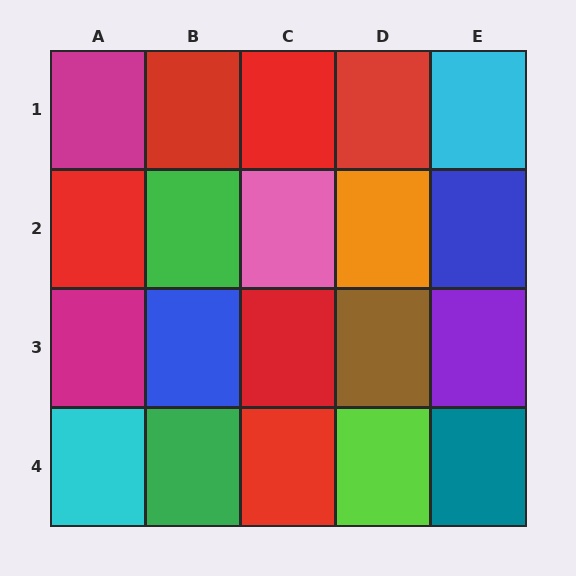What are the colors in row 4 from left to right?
Cyan, green, red, lime, teal.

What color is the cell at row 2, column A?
Red.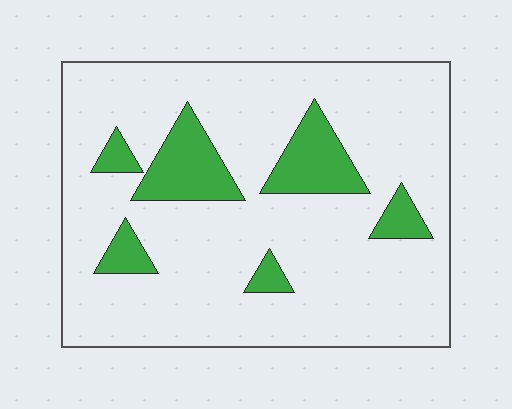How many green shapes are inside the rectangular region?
6.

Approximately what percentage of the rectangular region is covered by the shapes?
Approximately 15%.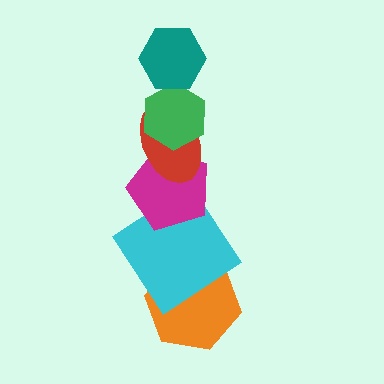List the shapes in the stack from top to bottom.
From top to bottom: the teal hexagon, the green hexagon, the red ellipse, the magenta pentagon, the cyan diamond, the orange hexagon.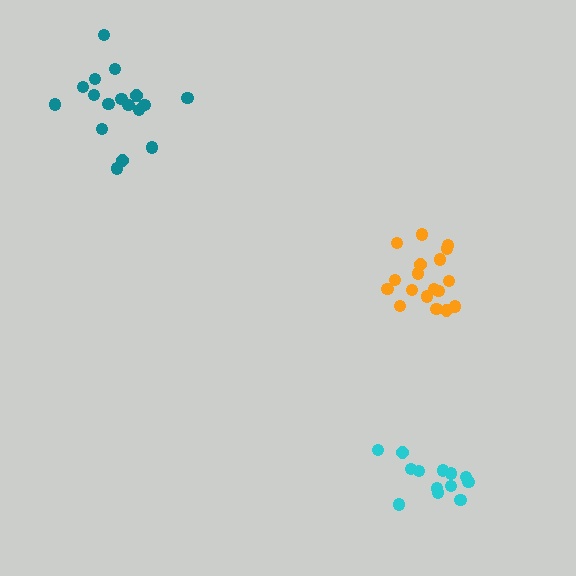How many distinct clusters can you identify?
There are 3 distinct clusters.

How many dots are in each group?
Group 1: 17 dots, Group 2: 13 dots, Group 3: 18 dots (48 total).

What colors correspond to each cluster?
The clusters are colored: teal, cyan, orange.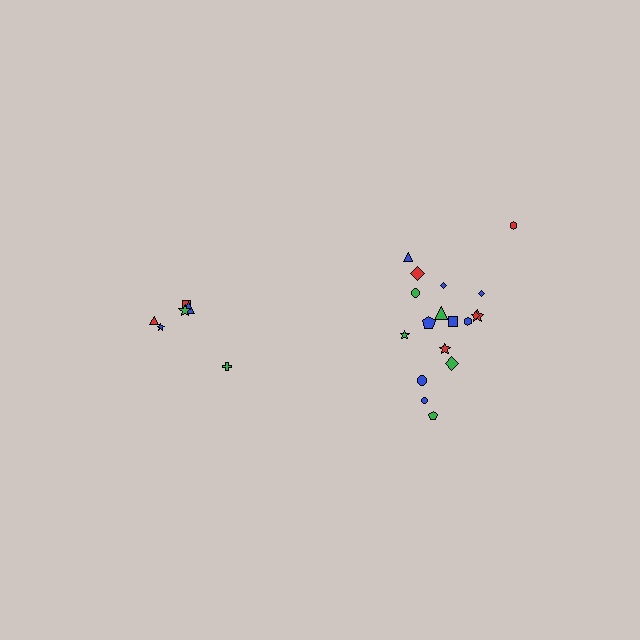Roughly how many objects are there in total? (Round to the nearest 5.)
Roughly 25 objects in total.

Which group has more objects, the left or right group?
The right group.